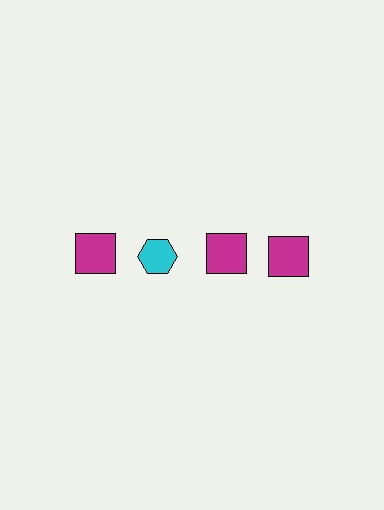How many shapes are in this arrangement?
There are 4 shapes arranged in a grid pattern.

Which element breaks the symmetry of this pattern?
The cyan hexagon in the top row, second from left column breaks the symmetry. All other shapes are magenta squares.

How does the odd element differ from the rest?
It differs in both color (cyan instead of magenta) and shape (hexagon instead of square).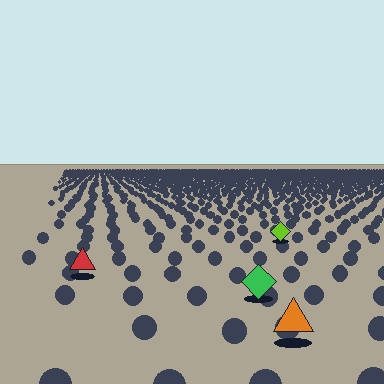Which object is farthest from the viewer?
The lime diamond is farthest from the viewer. It appears smaller and the ground texture around it is denser.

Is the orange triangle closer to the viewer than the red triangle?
Yes. The orange triangle is closer — you can tell from the texture gradient: the ground texture is coarser near it.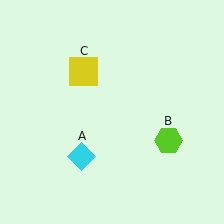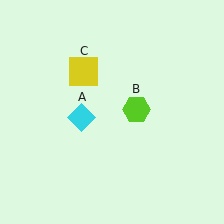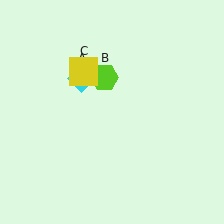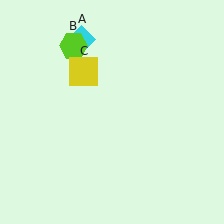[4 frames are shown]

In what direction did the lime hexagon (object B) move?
The lime hexagon (object B) moved up and to the left.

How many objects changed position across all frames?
2 objects changed position: cyan diamond (object A), lime hexagon (object B).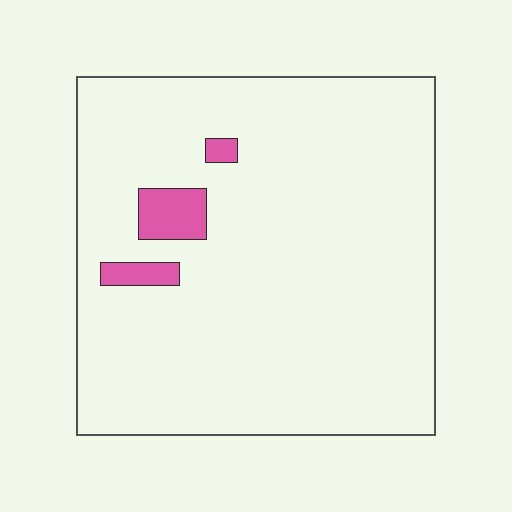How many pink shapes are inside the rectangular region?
3.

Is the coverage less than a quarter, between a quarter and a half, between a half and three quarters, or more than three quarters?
Less than a quarter.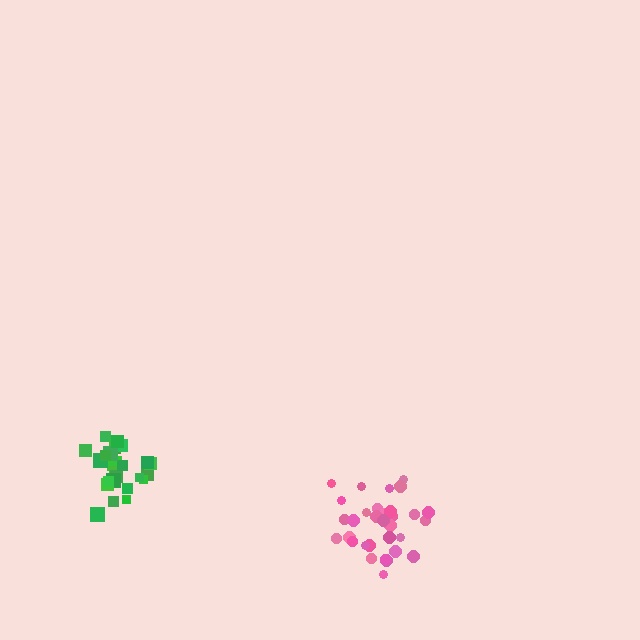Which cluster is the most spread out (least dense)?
Green.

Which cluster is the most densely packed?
Pink.